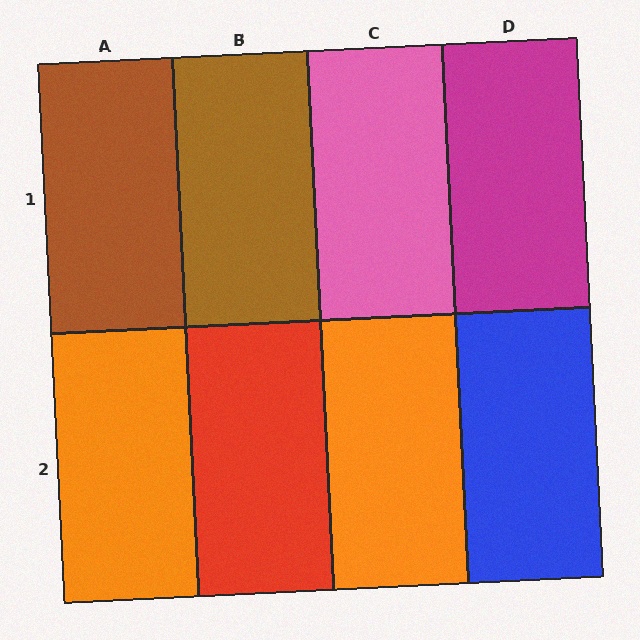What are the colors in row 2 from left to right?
Orange, red, orange, blue.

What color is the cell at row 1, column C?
Pink.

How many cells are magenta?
1 cell is magenta.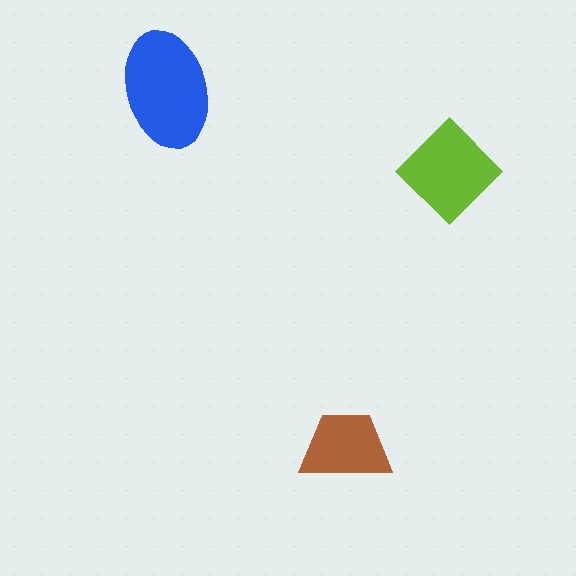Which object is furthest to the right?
The lime diamond is rightmost.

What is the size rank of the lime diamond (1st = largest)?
2nd.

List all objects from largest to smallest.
The blue ellipse, the lime diamond, the brown trapezoid.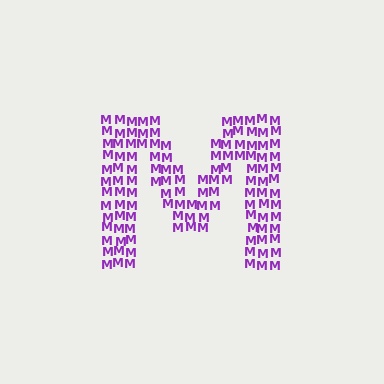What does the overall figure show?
The overall figure shows the letter M.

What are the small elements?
The small elements are letter M's.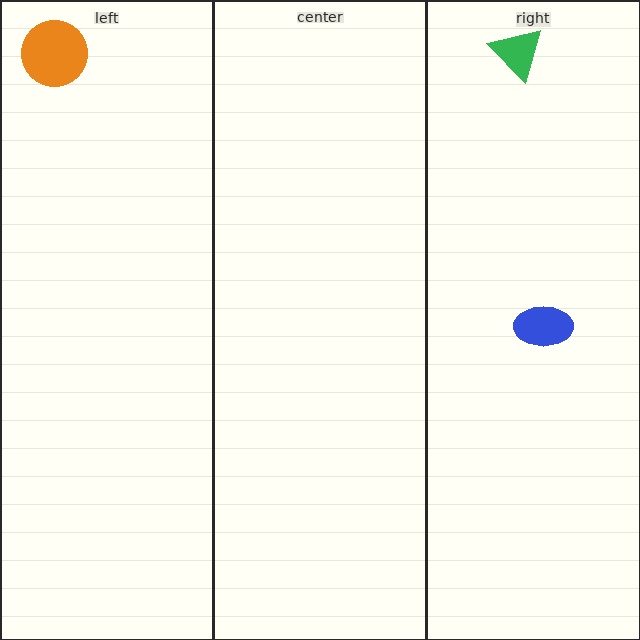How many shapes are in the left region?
1.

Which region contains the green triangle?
The right region.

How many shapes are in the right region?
2.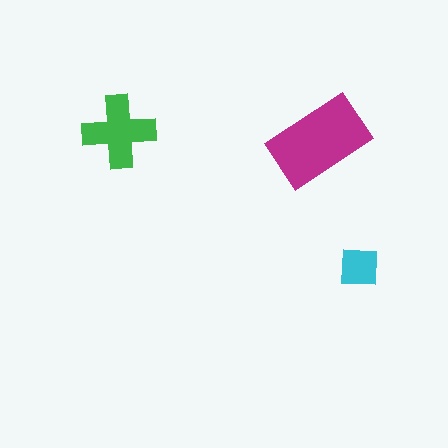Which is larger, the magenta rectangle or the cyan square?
The magenta rectangle.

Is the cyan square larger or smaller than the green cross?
Smaller.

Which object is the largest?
The magenta rectangle.